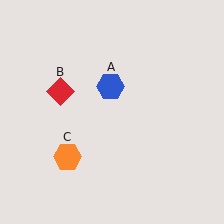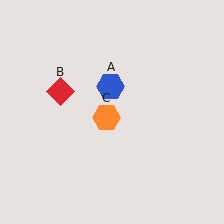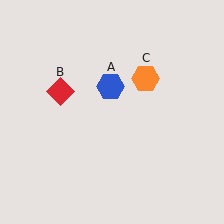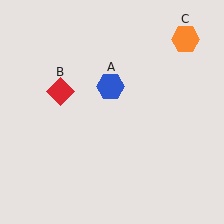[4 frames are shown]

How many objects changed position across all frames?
1 object changed position: orange hexagon (object C).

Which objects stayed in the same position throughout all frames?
Blue hexagon (object A) and red diamond (object B) remained stationary.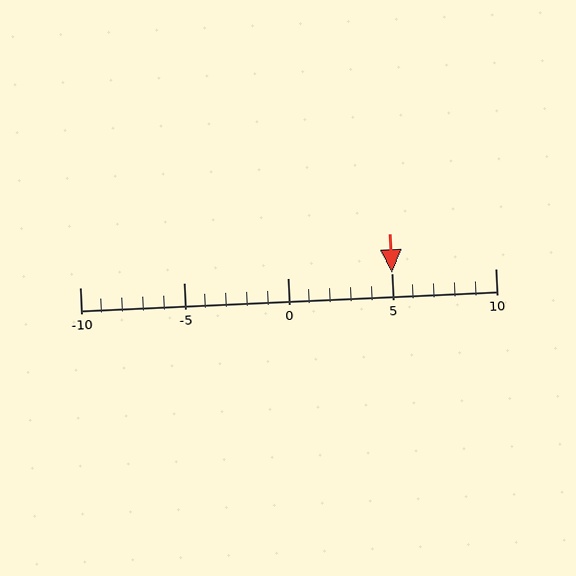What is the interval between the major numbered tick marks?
The major tick marks are spaced 5 units apart.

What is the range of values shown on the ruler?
The ruler shows values from -10 to 10.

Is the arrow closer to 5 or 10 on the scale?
The arrow is closer to 5.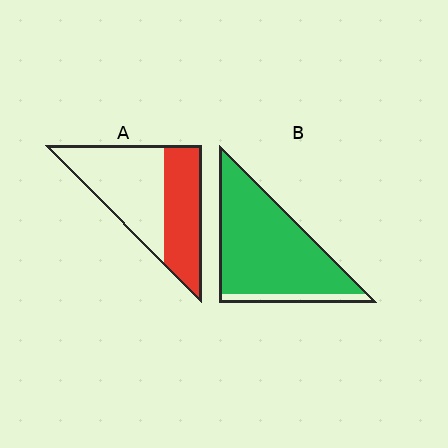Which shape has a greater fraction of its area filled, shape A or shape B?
Shape B.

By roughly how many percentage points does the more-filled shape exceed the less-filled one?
By roughly 45 percentage points (B over A).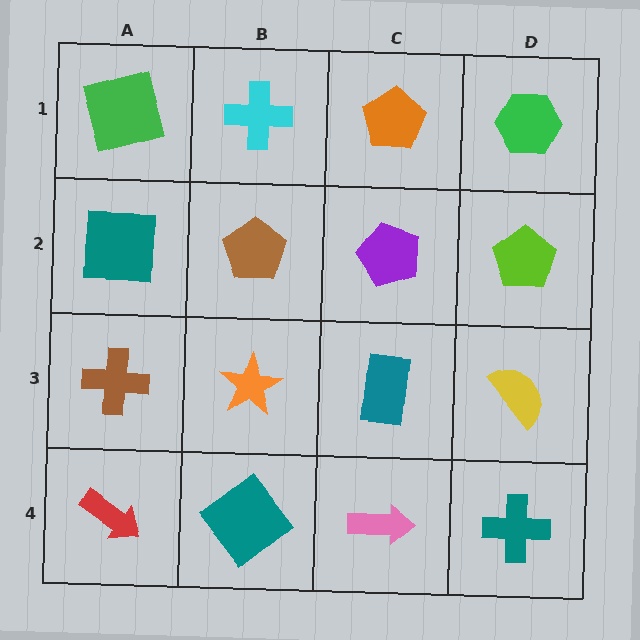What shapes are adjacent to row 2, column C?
An orange pentagon (row 1, column C), a teal rectangle (row 3, column C), a brown pentagon (row 2, column B), a lime pentagon (row 2, column D).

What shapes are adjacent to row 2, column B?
A cyan cross (row 1, column B), an orange star (row 3, column B), a teal square (row 2, column A), a purple pentagon (row 2, column C).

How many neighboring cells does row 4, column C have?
3.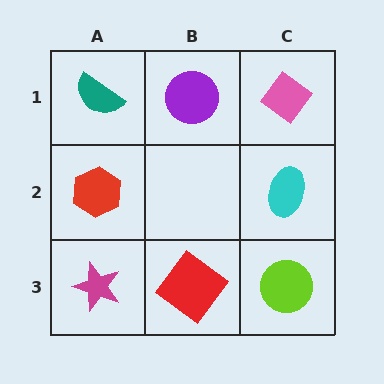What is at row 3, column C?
A lime circle.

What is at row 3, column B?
A red diamond.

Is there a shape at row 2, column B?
No, that cell is empty.